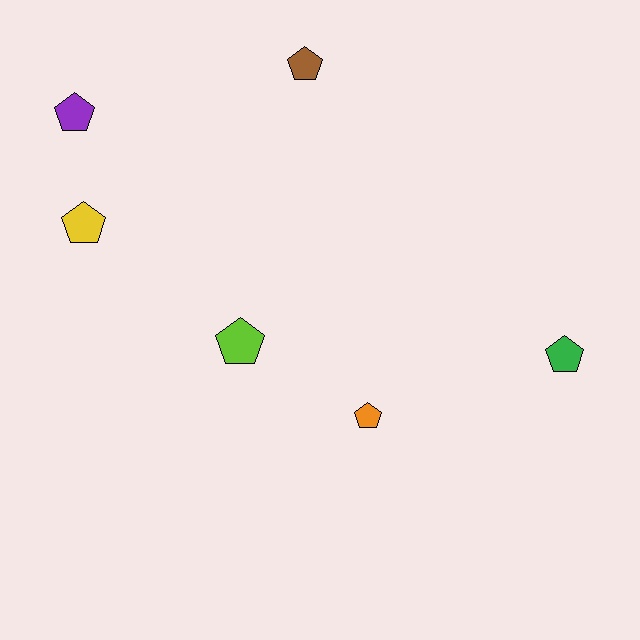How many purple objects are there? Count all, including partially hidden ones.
There is 1 purple object.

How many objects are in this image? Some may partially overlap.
There are 6 objects.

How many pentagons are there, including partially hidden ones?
There are 6 pentagons.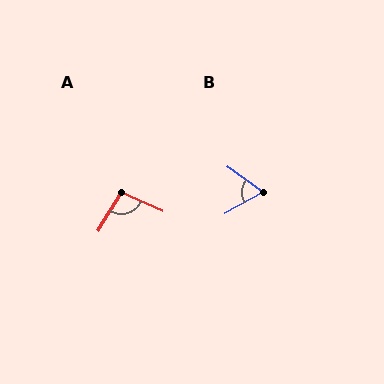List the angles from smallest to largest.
B (65°), A (97°).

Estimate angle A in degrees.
Approximately 97 degrees.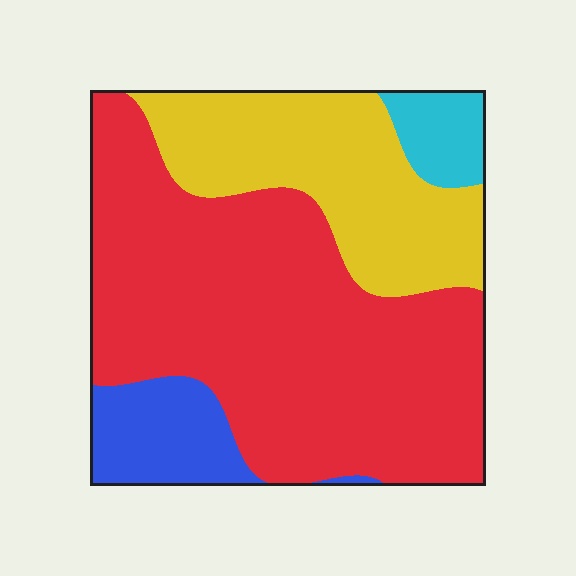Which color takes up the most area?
Red, at roughly 60%.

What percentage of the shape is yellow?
Yellow covers 26% of the shape.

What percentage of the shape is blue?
Blue covers around 10% of the shape.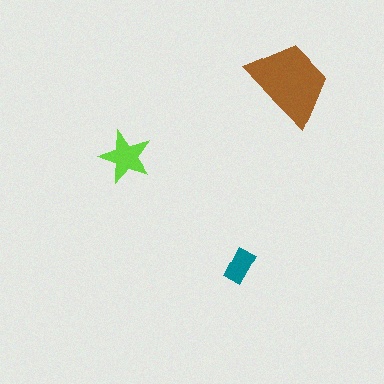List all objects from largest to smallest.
The brown trapezoid, the lime star, the teal rectangle.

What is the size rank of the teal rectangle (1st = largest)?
3rd.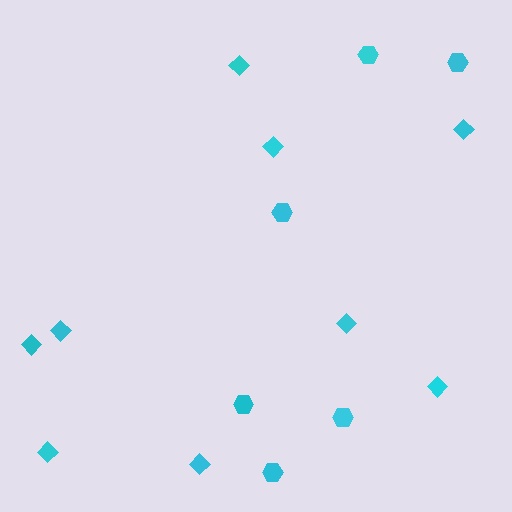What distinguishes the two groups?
There are 2 groups: one group of hexagons (6) and one group of diamonds (9).